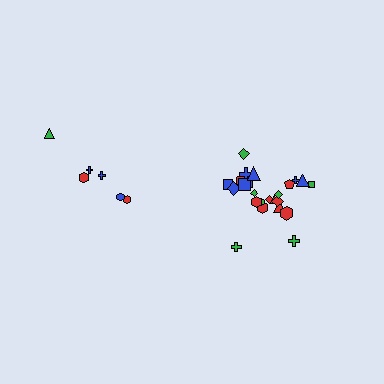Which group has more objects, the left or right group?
The right group.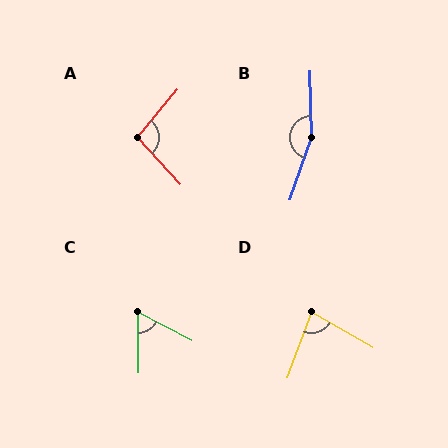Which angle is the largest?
B, at approximately 160 degrees.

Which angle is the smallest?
C, at approximately 61 degrees.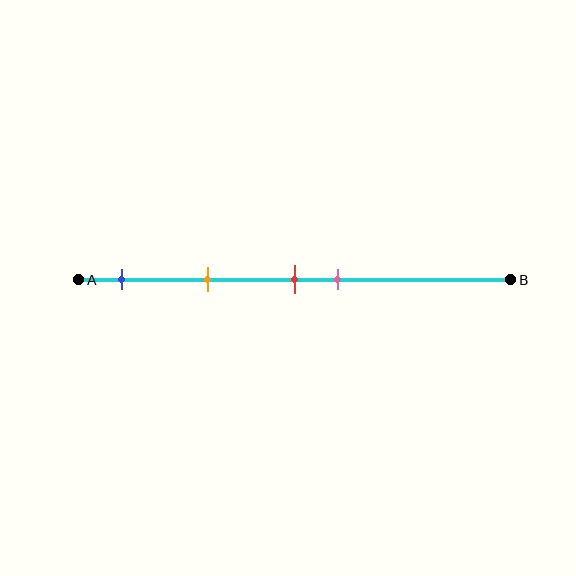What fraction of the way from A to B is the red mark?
The red mark is approximately 50% (0.5) of the way from A to B.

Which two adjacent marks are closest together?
The red and pink marks are the closest adjacent pair.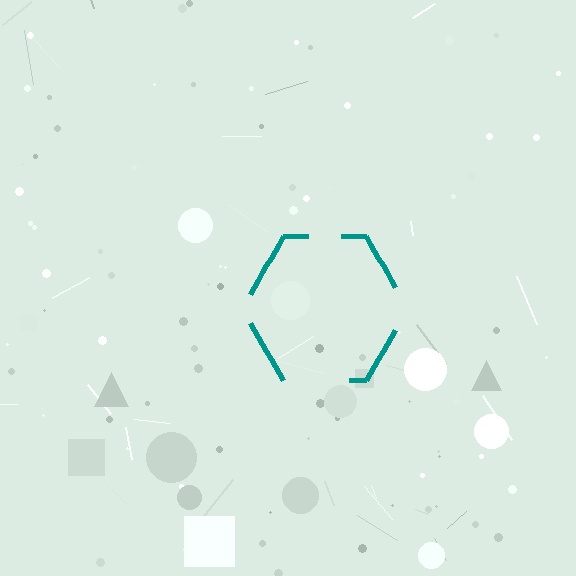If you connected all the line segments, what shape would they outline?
They would outline a hexagon.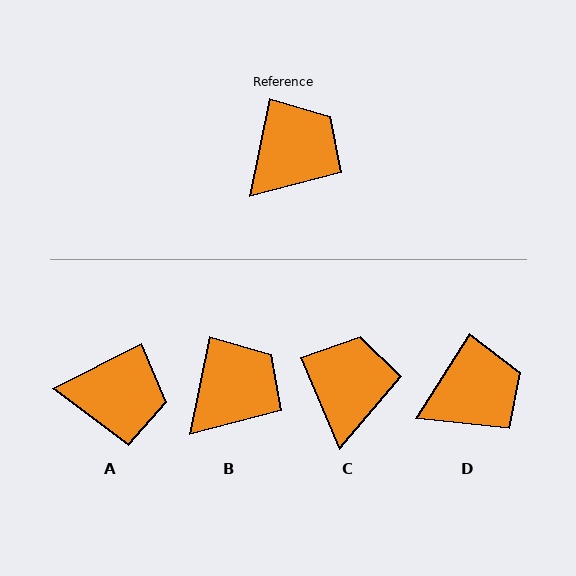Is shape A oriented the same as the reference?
No, it is off by about 51 degrees.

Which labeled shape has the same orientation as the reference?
B.